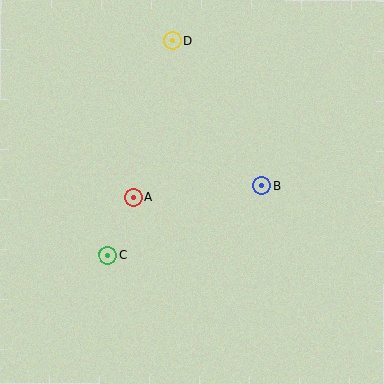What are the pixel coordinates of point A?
Point A is at (133, 197).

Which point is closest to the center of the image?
Point A at (133, 197) is closest to the center.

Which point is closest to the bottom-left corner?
Point C is closest to the bottom-left corner.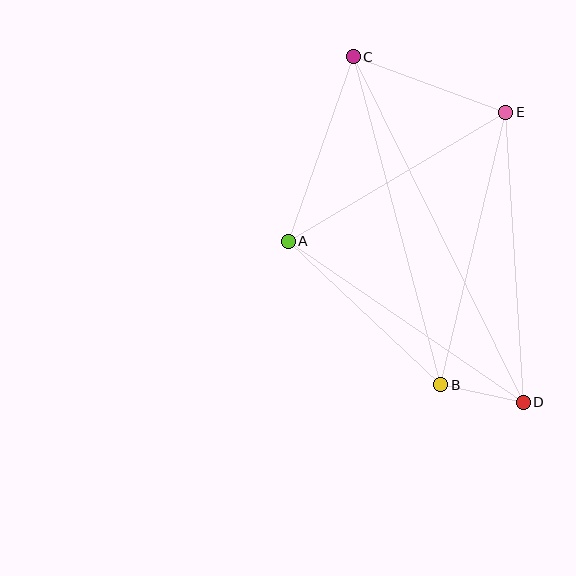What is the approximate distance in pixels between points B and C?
The distance between B and C is approximately 340 pixels.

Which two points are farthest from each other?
Points C and D are farthest from each other.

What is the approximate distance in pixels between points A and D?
The distance between A and D is approximately 285 pixels.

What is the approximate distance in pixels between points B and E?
The distance between B and E is approximately 280 pixels.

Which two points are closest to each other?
Points B and D are closest to each other.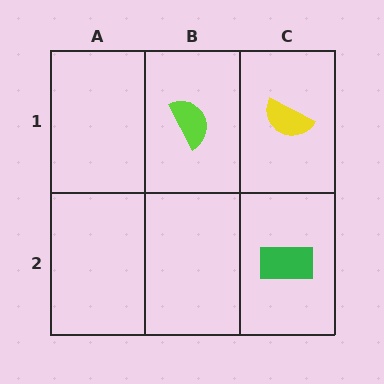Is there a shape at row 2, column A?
No, that cell is empty.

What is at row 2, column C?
A green rectangle.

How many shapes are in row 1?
2 shapes.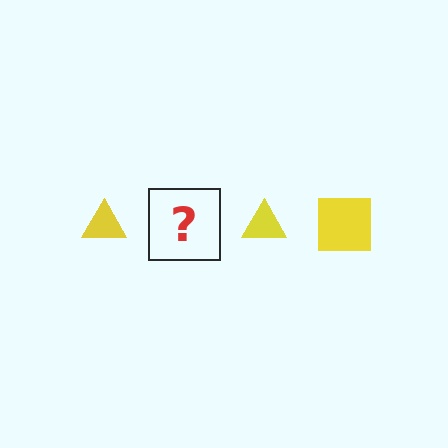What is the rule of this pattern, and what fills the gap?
The rule is that the pattern cycles through triangle, square shapes in yellow. The gap should be filled with a yellow square.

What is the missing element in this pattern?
The missing element is a yellow square.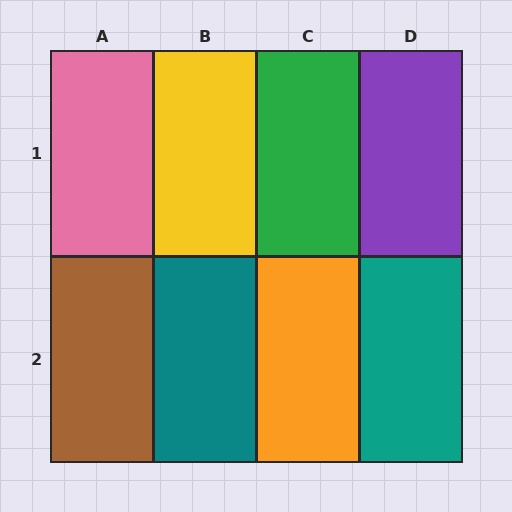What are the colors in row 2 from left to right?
Brown, teal, orange, teal.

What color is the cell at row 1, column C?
Green.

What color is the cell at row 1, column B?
Yellow.